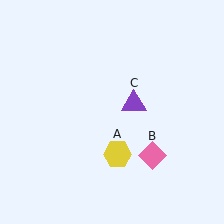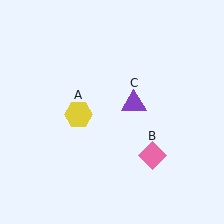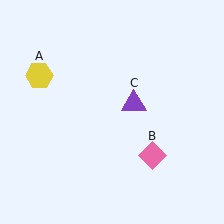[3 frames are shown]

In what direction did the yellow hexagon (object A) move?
The yellow hexagon (object A) moved up and to the left.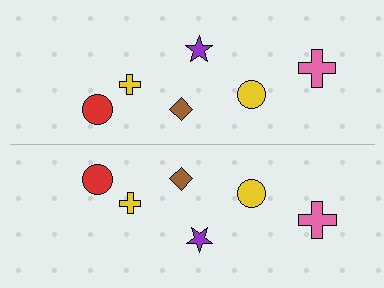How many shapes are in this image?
There are 12 shapes in this image.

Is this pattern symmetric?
Yes, this pattern has bilateral (reflection) symmetry.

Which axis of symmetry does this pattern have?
The pattern has a horizontal axis of symmetry running through the center of the image.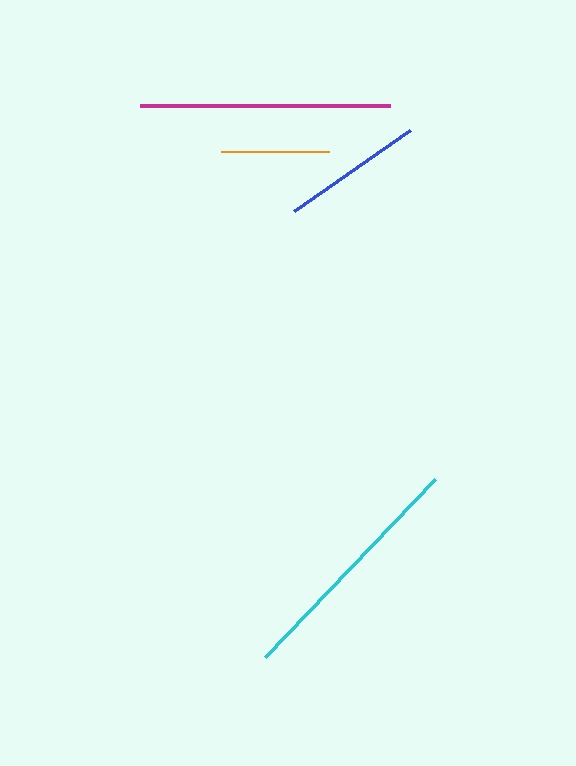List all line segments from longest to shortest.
From longest to shortest: magenta, cyan, blue, orange.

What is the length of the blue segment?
The blue segment is approximately 142 pixels long.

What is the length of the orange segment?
The orange segment is approximately 108 pixels long.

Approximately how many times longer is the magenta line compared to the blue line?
The magenta line is approximately 1.8 times the length of the blue line.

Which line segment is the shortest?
The orange line is the shortest at approximately 108 pixels.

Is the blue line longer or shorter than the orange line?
The blue line is longer than the orange line.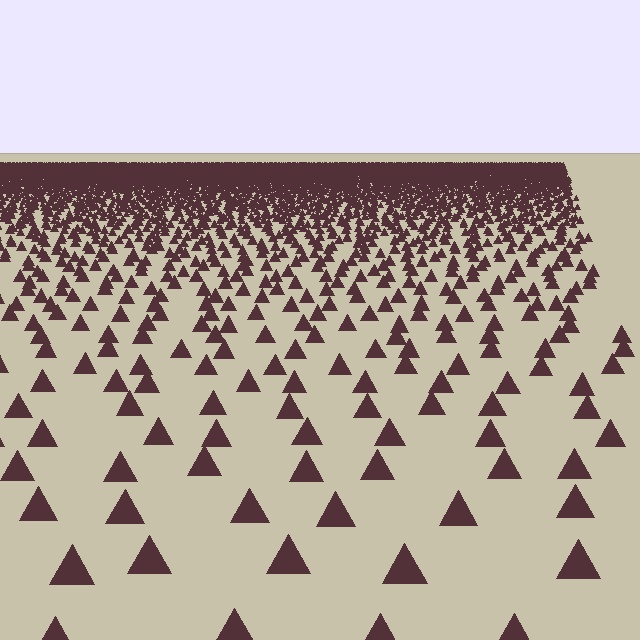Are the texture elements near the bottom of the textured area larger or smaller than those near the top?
Larger. Near the bottom, elements are closer to the viewer and appear at a bigger on-screen size.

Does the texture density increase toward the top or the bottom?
Density increases toward the top.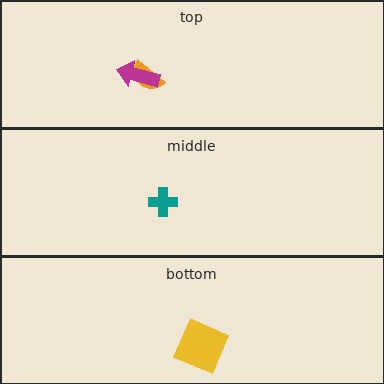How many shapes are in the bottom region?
1.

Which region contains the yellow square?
The bottom region.